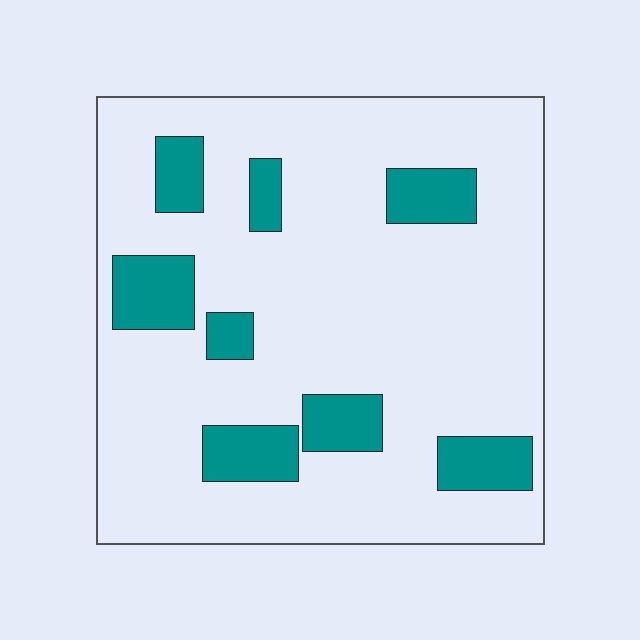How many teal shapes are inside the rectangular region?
8.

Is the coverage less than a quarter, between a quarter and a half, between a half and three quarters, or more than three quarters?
Less than a quarter.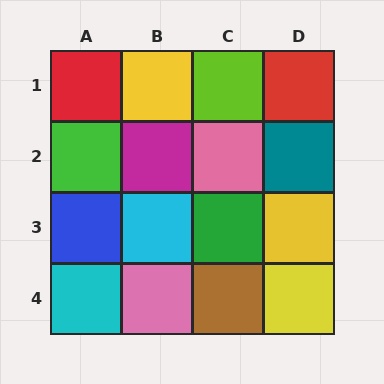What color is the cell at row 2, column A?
Green.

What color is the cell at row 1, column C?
Lime.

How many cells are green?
2 cells are green.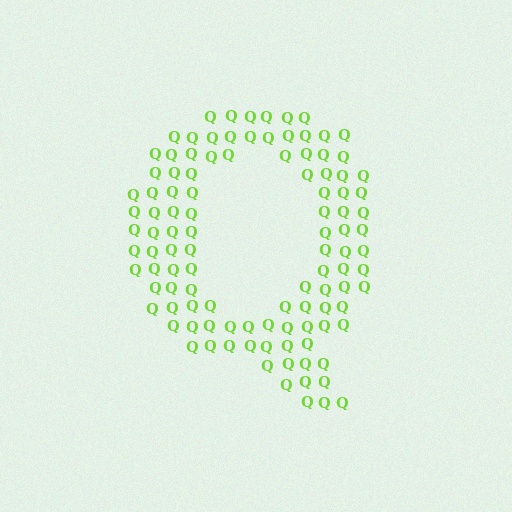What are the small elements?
The small elements are letter Q's.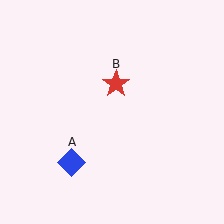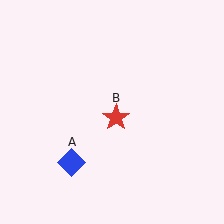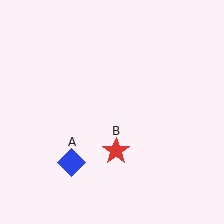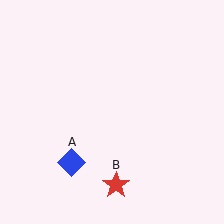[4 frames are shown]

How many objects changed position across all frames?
1 object changed position: red star (object B).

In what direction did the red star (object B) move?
The red star (object B) moved down.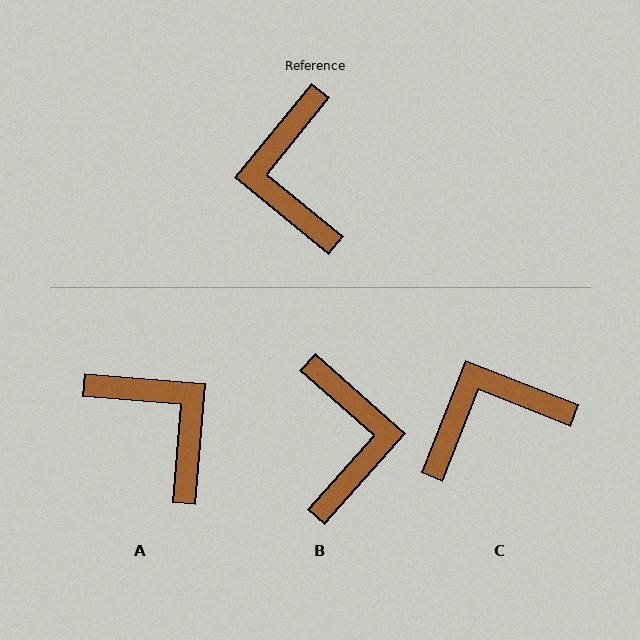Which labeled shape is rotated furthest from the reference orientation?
B, about 177 degrees away.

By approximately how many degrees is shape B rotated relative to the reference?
Approximately 177 degrees counter-clockwise.